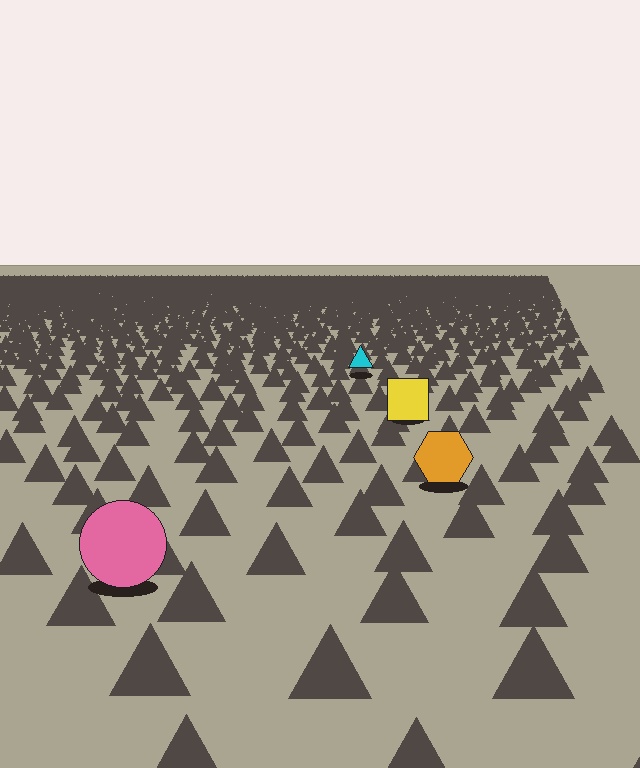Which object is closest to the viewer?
The pink circle is closest. The texture marks near it are larger and more spread out.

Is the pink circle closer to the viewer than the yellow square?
Yes. The pink circle is closer — you can tell from the texture gradient: the ground texture is coarser near it.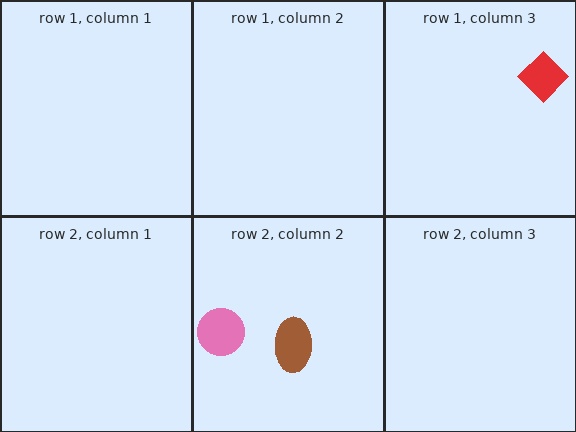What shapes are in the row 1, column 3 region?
The red diamond.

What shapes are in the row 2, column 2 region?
The pink circle, the brown ellipse.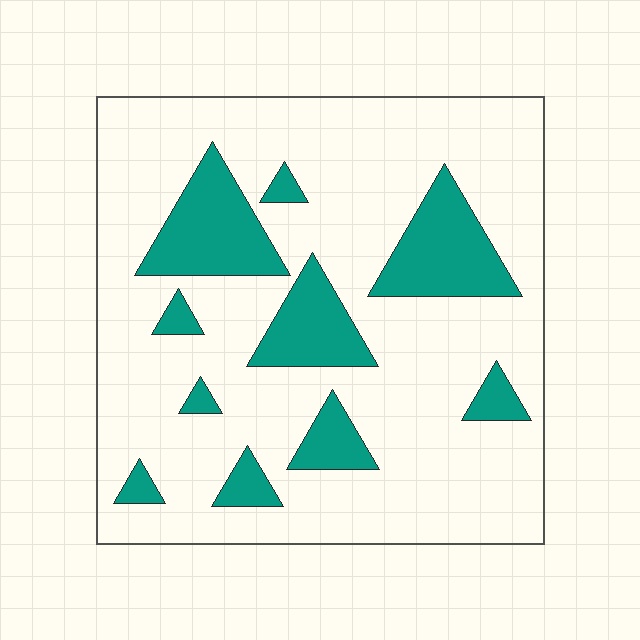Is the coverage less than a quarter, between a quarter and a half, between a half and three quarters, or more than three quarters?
Less than a quarter.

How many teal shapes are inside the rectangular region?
10.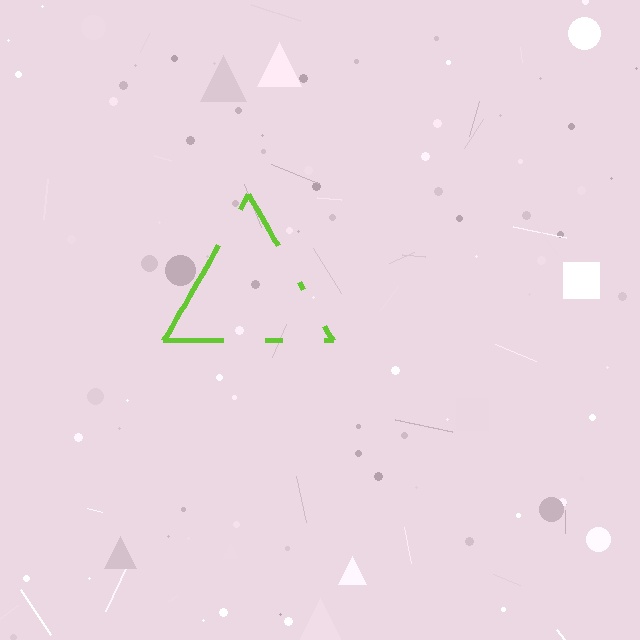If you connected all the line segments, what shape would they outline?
They would outline a triangle.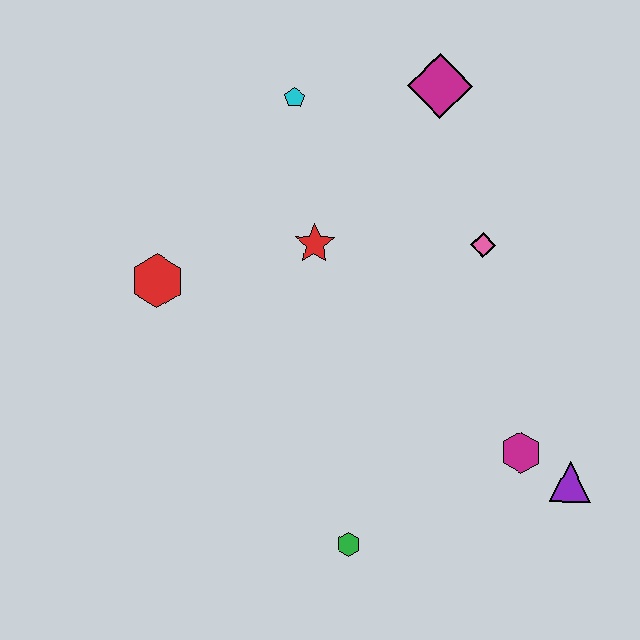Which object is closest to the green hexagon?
The magenta hexagon is closest to the green hexagon.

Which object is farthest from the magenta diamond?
The green hexagon is farthest from the magenta diamond.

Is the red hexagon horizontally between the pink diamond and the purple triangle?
No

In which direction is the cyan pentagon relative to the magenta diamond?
The cyan pentagon is to the left of the magenta diamond.